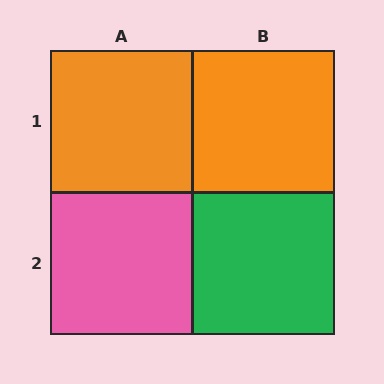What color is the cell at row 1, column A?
Orange.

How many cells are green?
1 cell is green.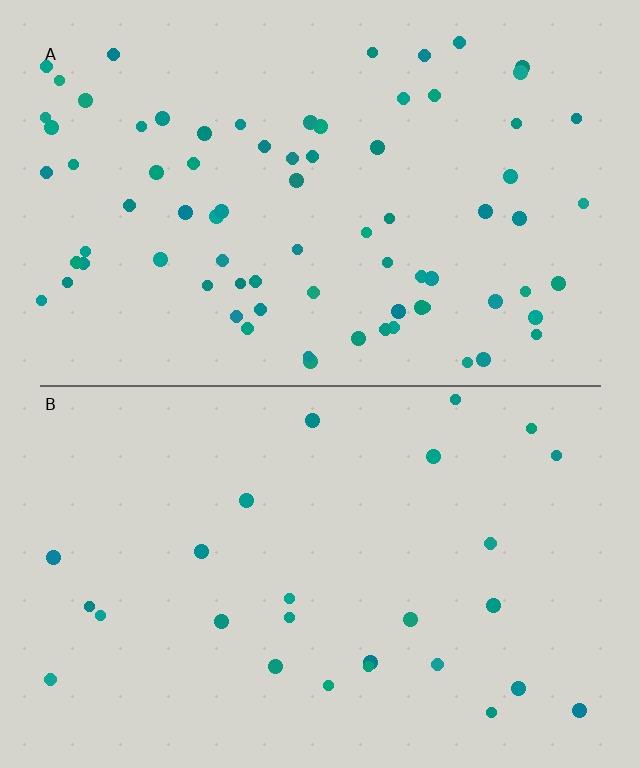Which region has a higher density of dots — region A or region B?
A (the top).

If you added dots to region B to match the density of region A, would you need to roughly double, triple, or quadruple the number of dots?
Approximately triple.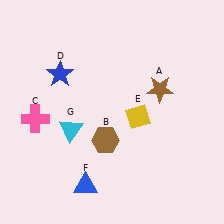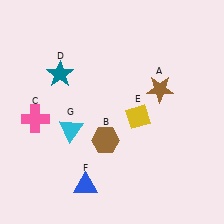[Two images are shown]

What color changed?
The star (D) changed from blue in Image 1 to teal in Image 2.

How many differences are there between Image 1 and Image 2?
There is 1 difference between the two images.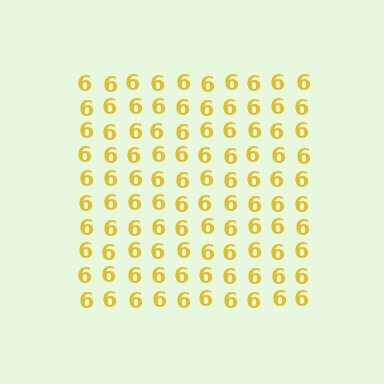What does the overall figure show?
The overall figure shows a square.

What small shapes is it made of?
It is made of small digit 6's.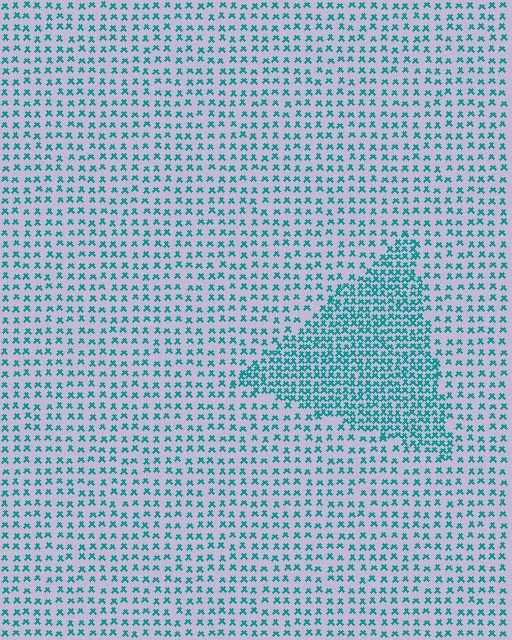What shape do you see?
I see a triangle.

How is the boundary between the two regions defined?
The boundary is defined by a change in element density (approximately 2.1x ratio). All elements are the same color, size, and shape.